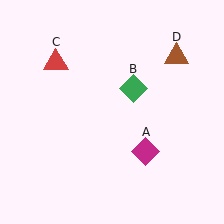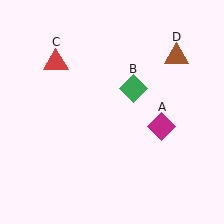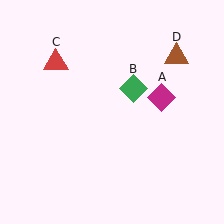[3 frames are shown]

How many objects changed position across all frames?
1 object changed position: magenta diamond (object A).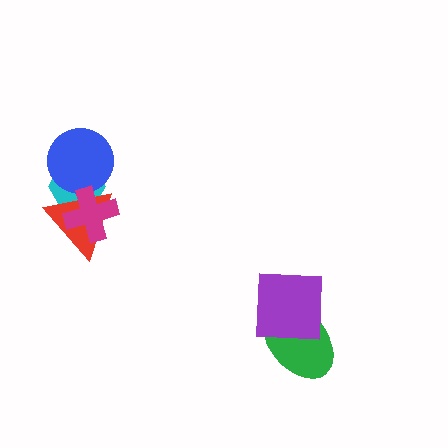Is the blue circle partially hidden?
Yes, it is partially covered by another shape.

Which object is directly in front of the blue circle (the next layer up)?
The red triangle is directly in front of the blue circle.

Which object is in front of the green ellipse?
The purple square is in front of the green ellipse.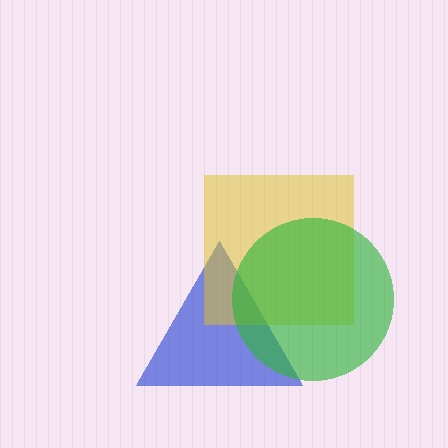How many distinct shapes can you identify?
There are 3 distinct shapes: a blue triangle, a yellow square, a green circle.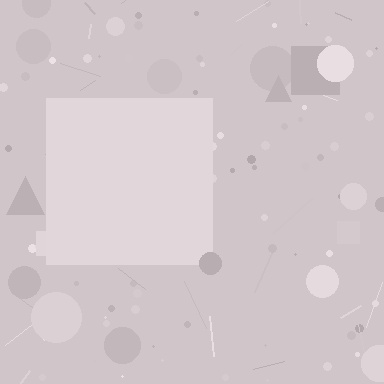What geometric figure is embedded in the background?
A square is embedded in the background.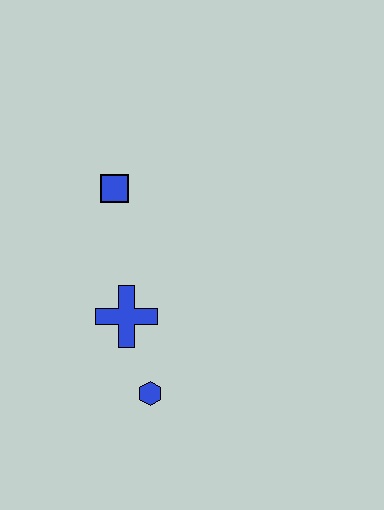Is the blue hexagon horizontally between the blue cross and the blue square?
No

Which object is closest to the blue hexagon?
The blue cross is closest to the blue hexagon.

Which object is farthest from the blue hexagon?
The blue square is farthest from the blue hexagon.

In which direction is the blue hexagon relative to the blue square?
The blue hexagon is below the blue square.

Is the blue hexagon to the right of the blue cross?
Yes